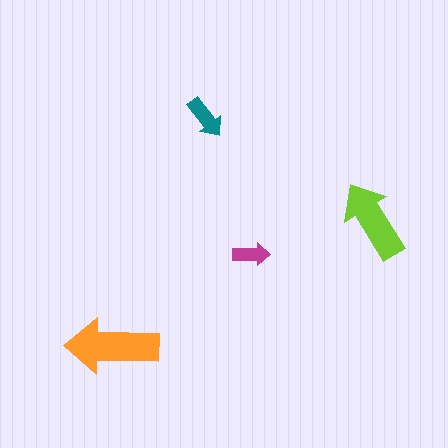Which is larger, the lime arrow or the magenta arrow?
The lime one.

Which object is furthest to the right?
The lime arrow is rightmost.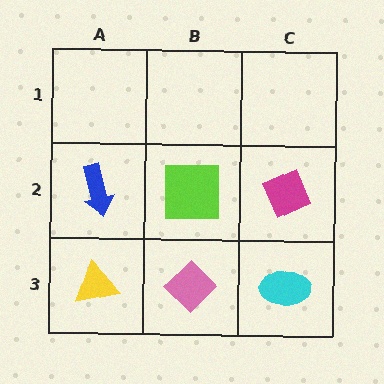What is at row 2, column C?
A magenta diamond.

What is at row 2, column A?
A blue arrow.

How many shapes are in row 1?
0 shapes.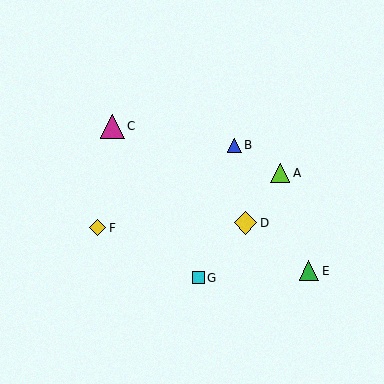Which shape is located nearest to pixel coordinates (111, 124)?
The magenta triangle (labeled C) at (112, 126) is nearest to that location.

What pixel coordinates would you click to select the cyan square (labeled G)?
Click at (198, 278) to select the cyan square G.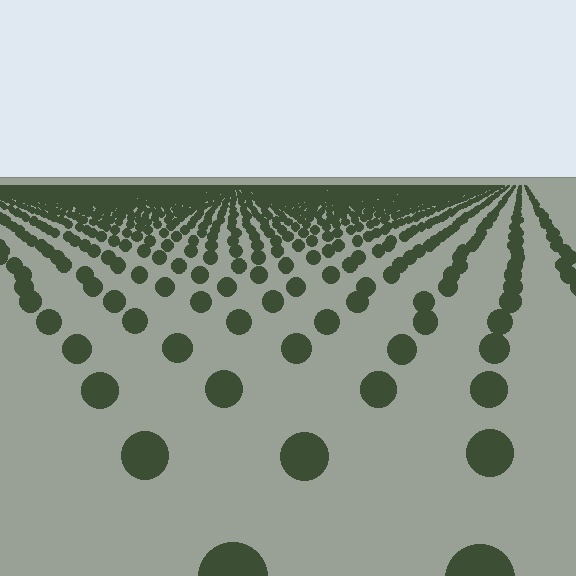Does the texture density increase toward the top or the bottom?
Density increases toward the top.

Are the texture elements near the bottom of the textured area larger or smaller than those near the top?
Larger. Near the bottom, elements are closer to the viewer and appear at a bigger on-screen size.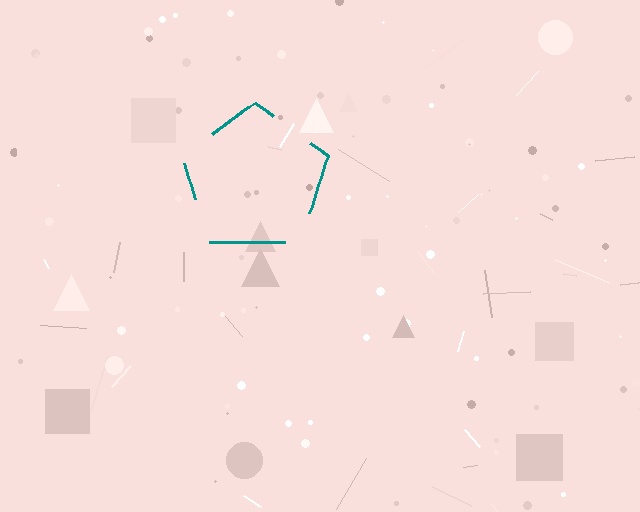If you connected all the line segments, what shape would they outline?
They would outline a pentagon.